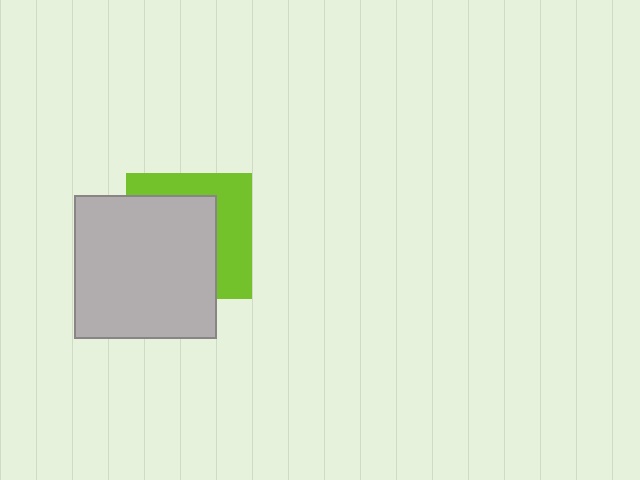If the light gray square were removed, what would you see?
You would see the complete lime square.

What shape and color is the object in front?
The object in front is a light gray square.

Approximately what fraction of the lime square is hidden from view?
Roughly 60% of the lime square is hidden behind the light gray square.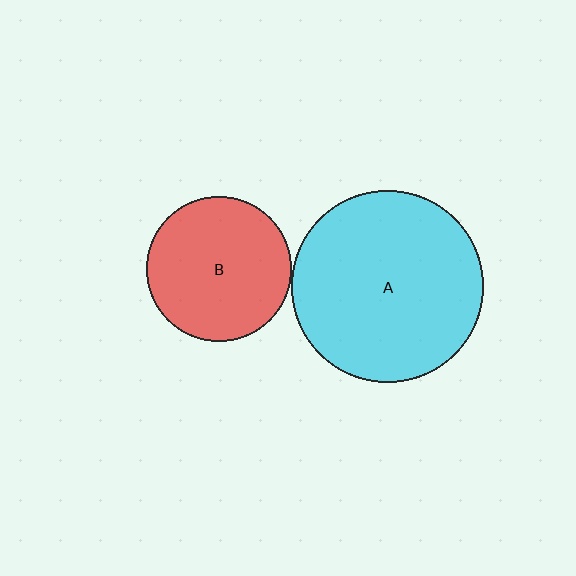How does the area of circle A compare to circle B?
Approximately 1.8 times.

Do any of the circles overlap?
No, none of the circles overlap.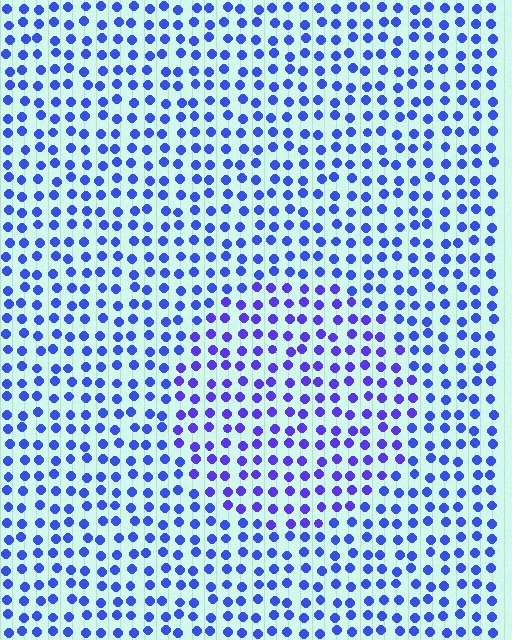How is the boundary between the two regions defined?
The boundary is defined purely by a slight shift in hue (about 22 degrees). Spacing, size, and orientation are identical on both sides.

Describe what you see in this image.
The image is filled with small blue elements in a uniform arrangement. A circle-shaped region is visible where the elements are tinted to a slightly different hue, forming a subtle color boundary.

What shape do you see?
I see a circle.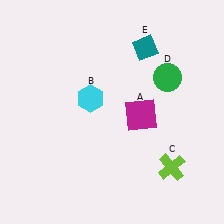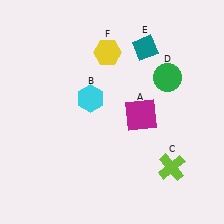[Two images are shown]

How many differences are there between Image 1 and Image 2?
There is 1 difference between the two images.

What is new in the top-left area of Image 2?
A yellow hexagon (F) was added in the top-left area of Image 2.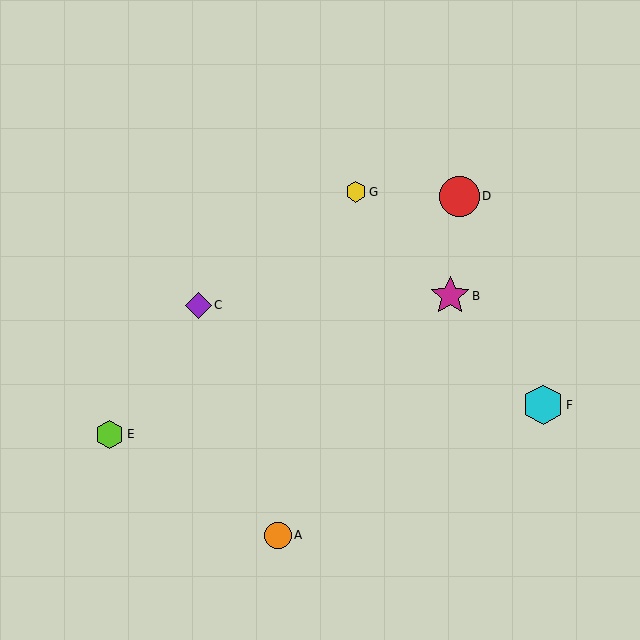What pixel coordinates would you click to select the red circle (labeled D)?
Click at (459, 196) to select the red circle D.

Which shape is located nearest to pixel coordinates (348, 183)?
The yellow hexagon (labeled G) at (356, 192) is nearest to that location.